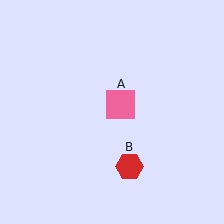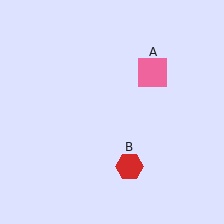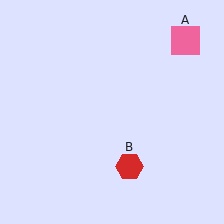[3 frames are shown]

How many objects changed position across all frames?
1 object changed position: pink square (object A).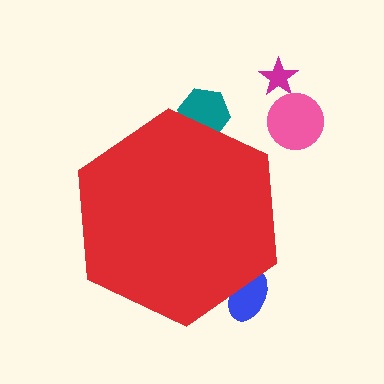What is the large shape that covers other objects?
A red hexagon.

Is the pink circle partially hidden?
No, the pink circle is fully visible.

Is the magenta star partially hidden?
No, the magenta star is fully visible.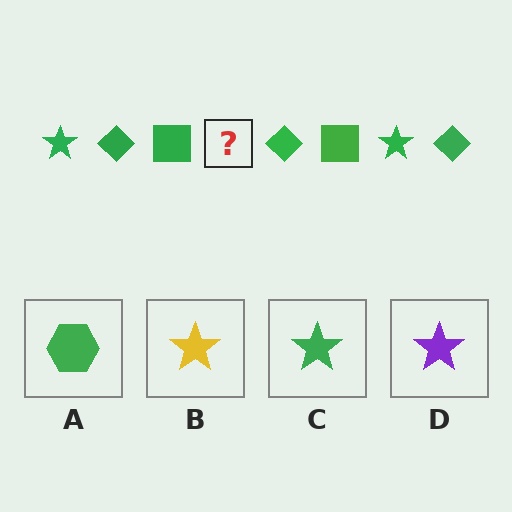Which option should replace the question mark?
Option C.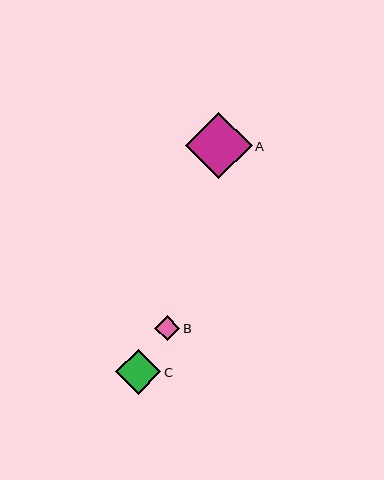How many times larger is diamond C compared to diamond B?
Diamond C is approximately 1.8 times the size of diamond B.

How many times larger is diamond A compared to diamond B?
Diamond A is approximately 2.7 times the size of diamond B.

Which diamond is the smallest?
Diamond B is the smallest with a size of approximately 25 pixels.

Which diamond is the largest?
Diamond A is the largest with a size of approximately 66 pixels.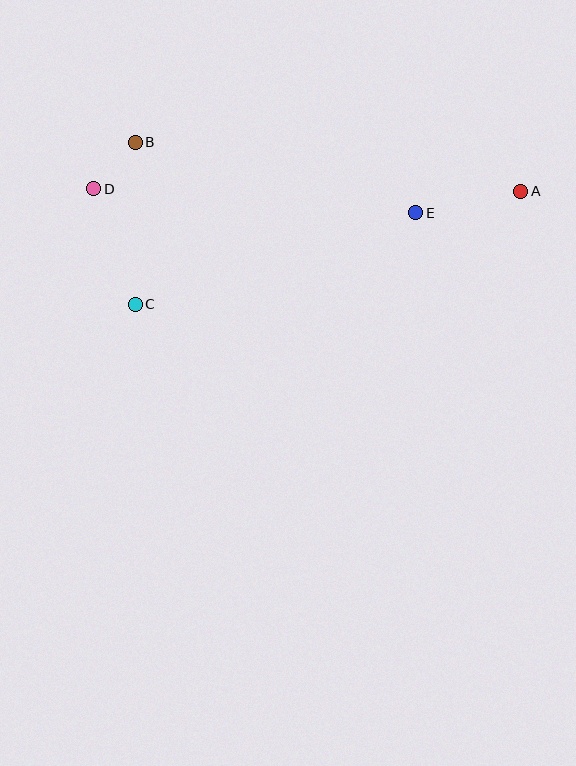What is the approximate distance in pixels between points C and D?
The distance between C and D is approximately 123 pixels.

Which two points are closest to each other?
Points B and D are closest to each other.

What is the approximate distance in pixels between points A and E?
The distance between A and E is approximately 107 pixels.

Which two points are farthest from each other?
Points A and D are farthest from each other.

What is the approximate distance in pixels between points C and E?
The distance between C and E is approximately 295 pixels.